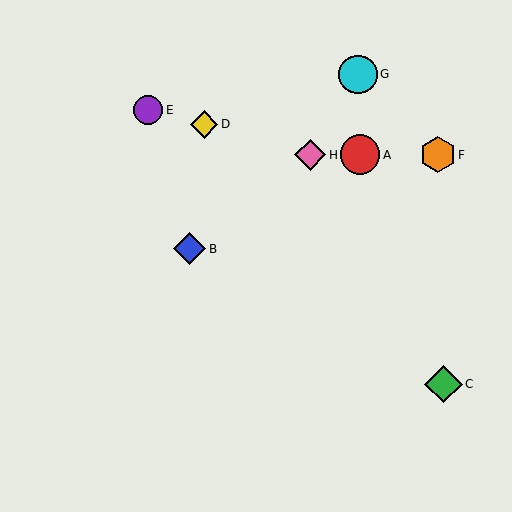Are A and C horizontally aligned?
No, A is at y≈155 and C is at y≈384.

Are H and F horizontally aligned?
Yes, both are at y≈155.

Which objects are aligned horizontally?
Objects A, F, H are aligned horizontally.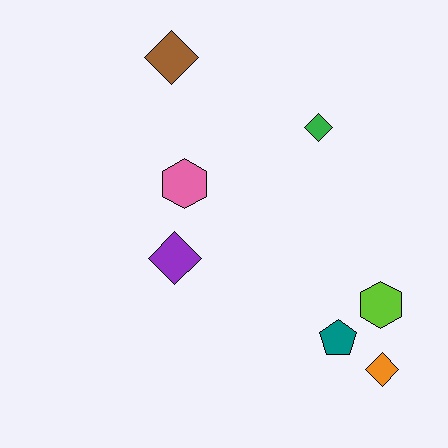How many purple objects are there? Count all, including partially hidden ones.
There is 1 purple object.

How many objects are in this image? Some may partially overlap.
There are 7 objects.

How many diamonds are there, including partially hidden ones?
There are 4 diamonds.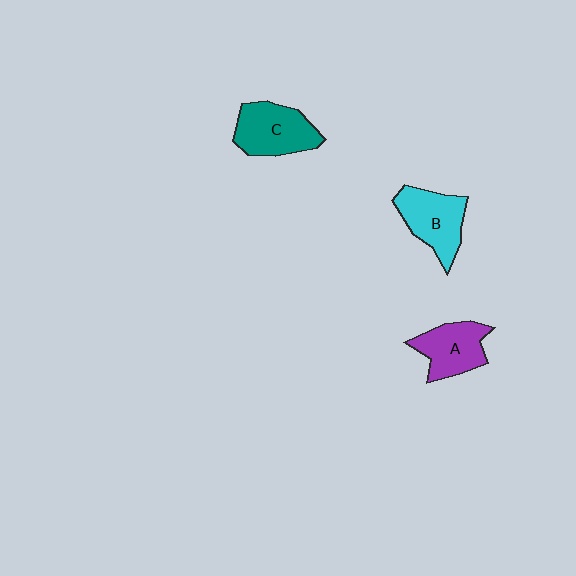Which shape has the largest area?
Shape C (teal).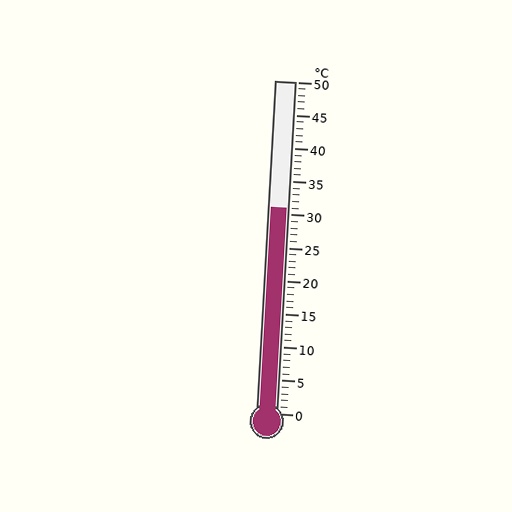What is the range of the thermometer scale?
The thermometer scale ranges from 0°C to 50°C.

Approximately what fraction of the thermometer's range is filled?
The thermometer is filled to approximately 60% of its range.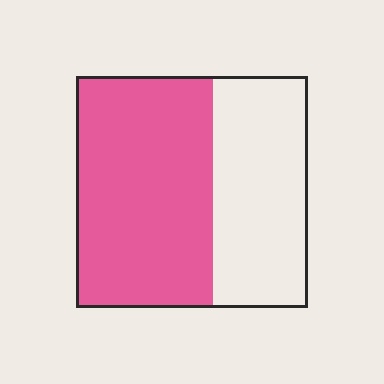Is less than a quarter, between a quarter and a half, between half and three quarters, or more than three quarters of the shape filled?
Between half and three quarters.